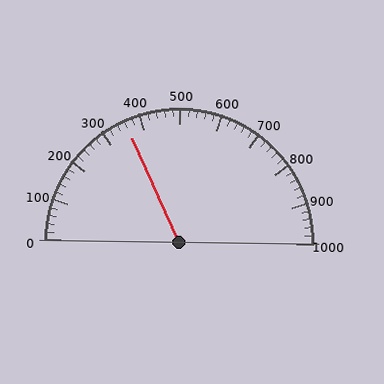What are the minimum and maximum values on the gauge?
The gauge ranges from 0 to 1000.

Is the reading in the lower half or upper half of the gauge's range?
The reading is in the lower half of the range (0 to 1000).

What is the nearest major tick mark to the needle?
The nearest major tick mark is 400.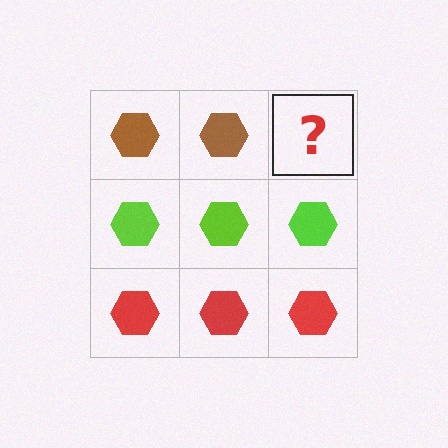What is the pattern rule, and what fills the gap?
The rule is that each row has a consistent color. The gap should be filled with a brown hexagon.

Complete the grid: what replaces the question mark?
The question mark should be replaced with a brown hexagon.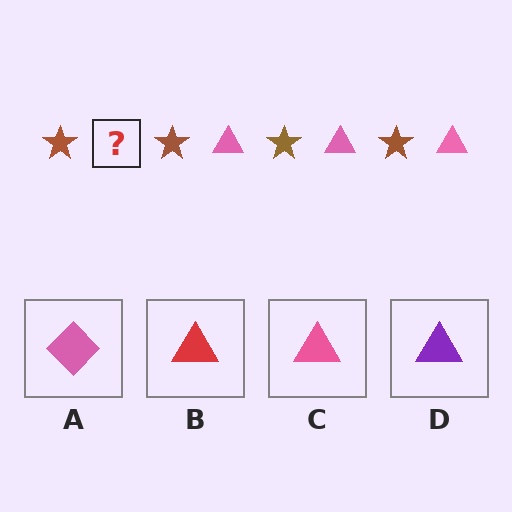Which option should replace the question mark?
Option C.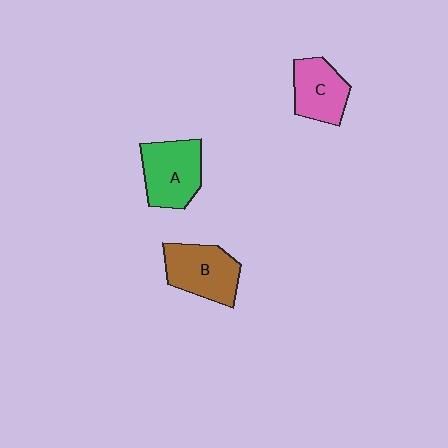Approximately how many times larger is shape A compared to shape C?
Approximately 1.2 times.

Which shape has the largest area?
Shape A (green).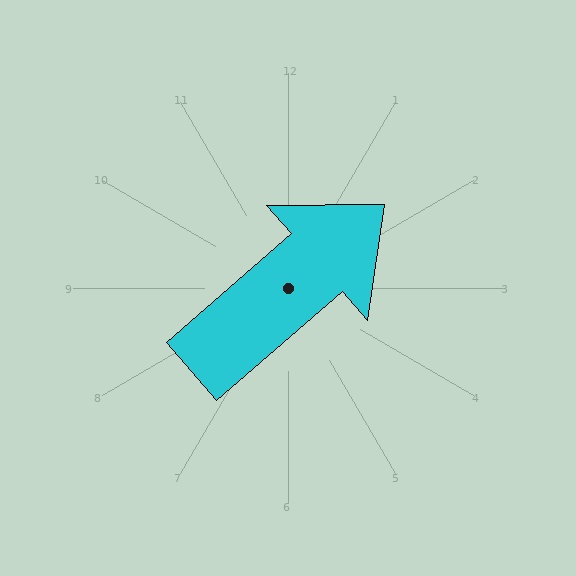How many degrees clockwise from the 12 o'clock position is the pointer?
Approximately 49 degrees.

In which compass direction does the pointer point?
Northeast.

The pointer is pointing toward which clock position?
Roughly 2 o'clock.